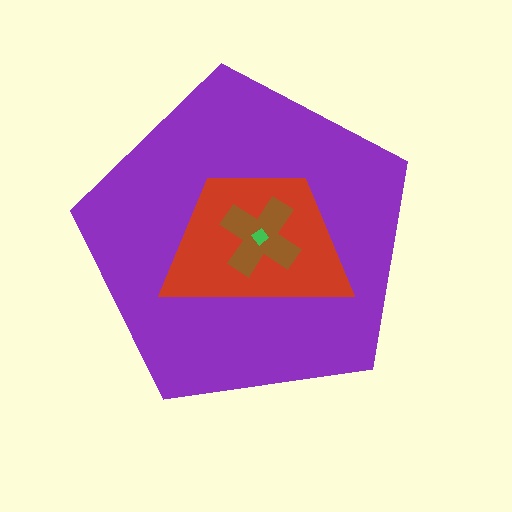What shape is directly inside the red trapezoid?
The brown cross.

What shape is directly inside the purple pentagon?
The red trapezoid.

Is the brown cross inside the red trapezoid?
Yes.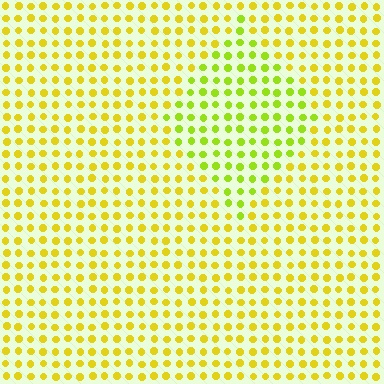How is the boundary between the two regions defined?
The boundary is defined purely by a slight shift in hue (about 28 degrees). Spacing, size, and orientation are identical on both sides.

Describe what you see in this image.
The image is filled with small yellow elements in a uniform arrangement. A diamond-shaped region is visible where the elements are tinted to a slightly different hue, forming a subtle color boundary.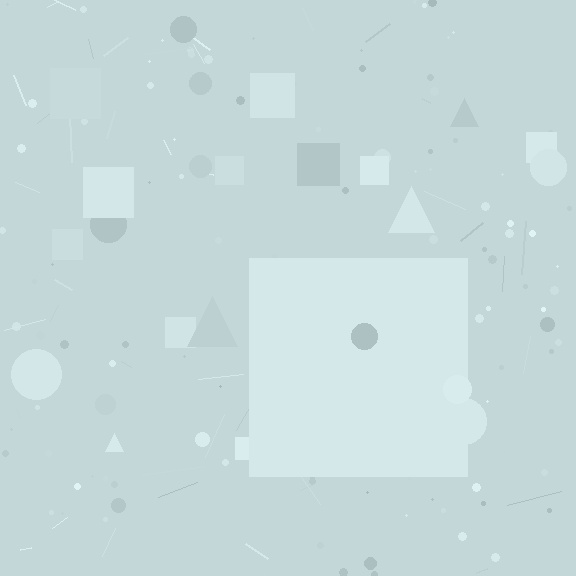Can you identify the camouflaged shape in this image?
The camouflaged shape is a square.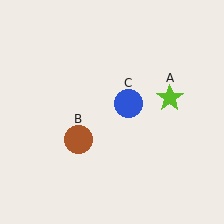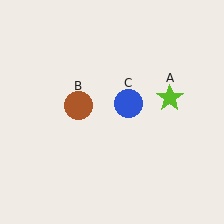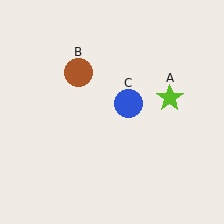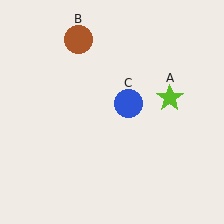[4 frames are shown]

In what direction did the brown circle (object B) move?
The brown circle (object B) moved up.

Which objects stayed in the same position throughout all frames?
Lime star (object A) and blue circle (object C) remained stationary.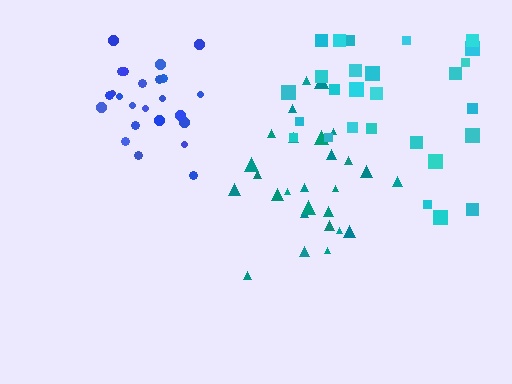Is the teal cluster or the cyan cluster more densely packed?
Teal.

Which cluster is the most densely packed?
Blue.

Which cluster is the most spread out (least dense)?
Cyan.